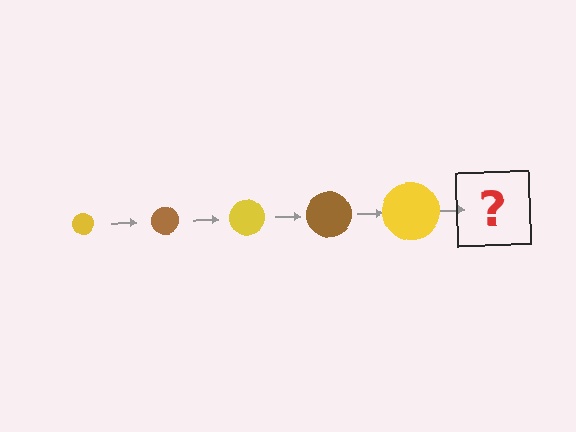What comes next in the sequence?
The next element should be a brown circle, larger than the previous one.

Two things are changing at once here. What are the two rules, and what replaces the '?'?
The two rules are that the circle grows larger each step and the color cycles through yellow and brown. The '?' should be a brown circle, larger than the previous one.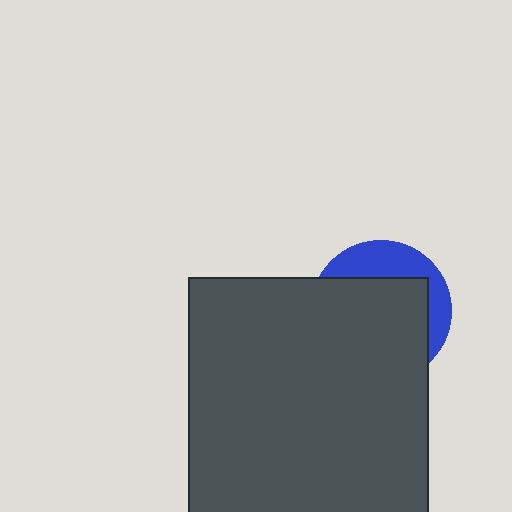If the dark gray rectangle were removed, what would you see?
You would see the complete blue circle.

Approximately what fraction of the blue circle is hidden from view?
Roughly 70% of the blue circle is hidden behind the dark gray rectangle.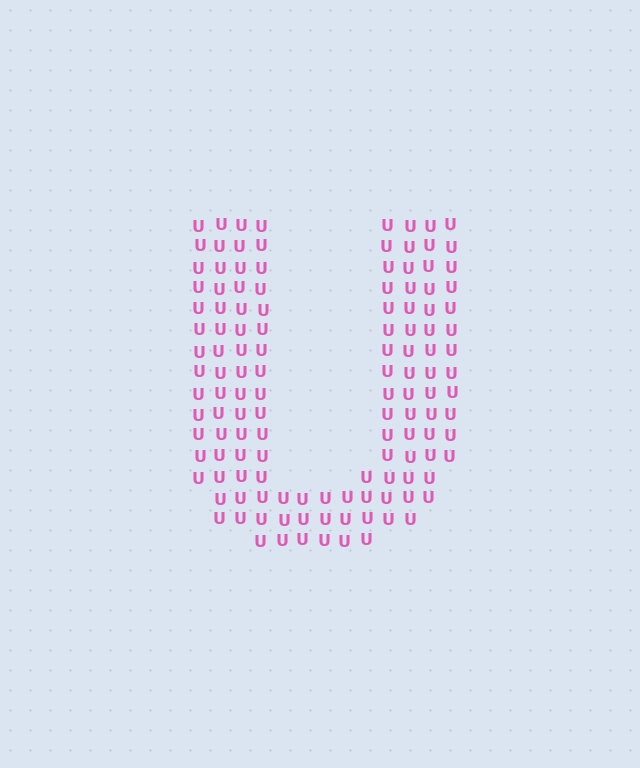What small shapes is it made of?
It is made of small letter U's.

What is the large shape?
The large shape is the letter U.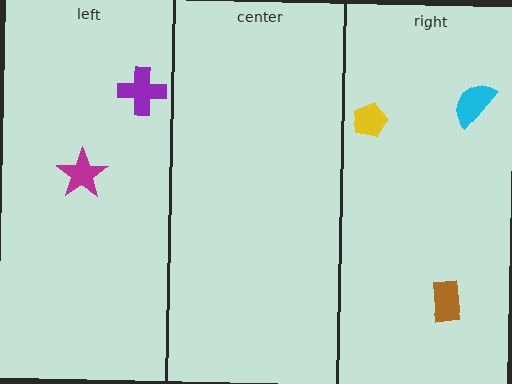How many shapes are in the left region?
2.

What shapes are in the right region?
The brown rectangle, the yellow pentagon, the cyan semicircle.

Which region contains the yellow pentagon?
The right region.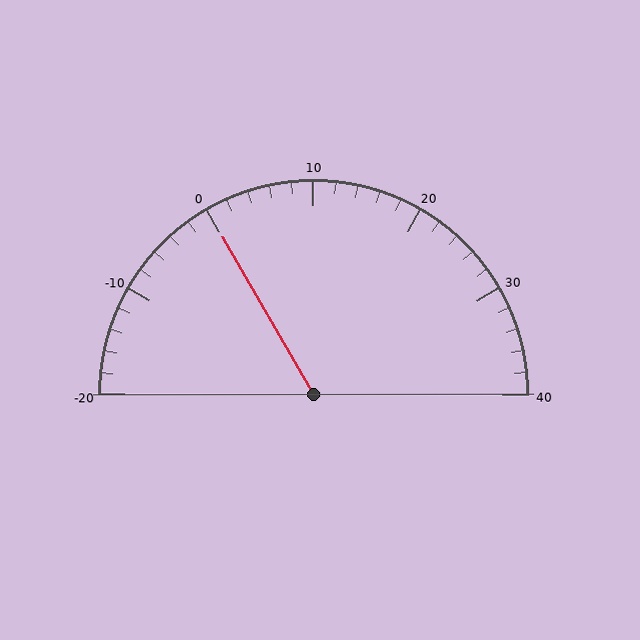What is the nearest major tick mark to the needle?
The nearest major tick mark is 0.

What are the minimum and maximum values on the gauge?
The gauge ranges from -20 to 40.